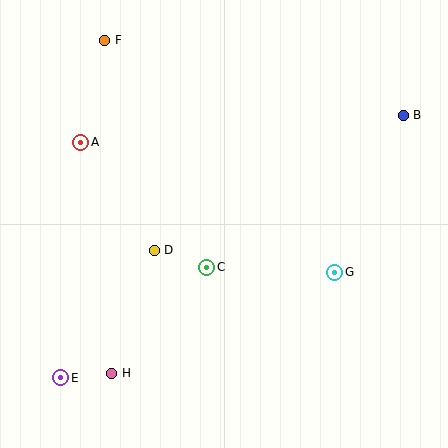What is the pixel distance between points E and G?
The distance between E and G is 294 pixels.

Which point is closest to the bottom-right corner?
Point G is closest to the bottom-right corner.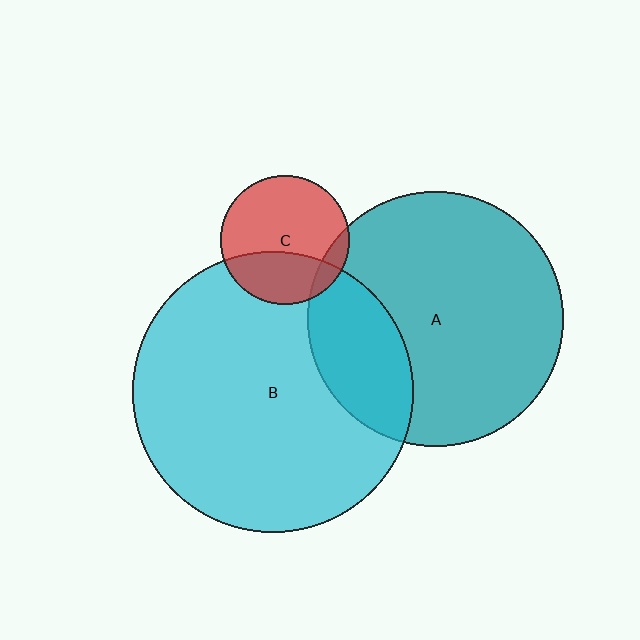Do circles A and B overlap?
Yes.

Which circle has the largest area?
Circle B (cyan).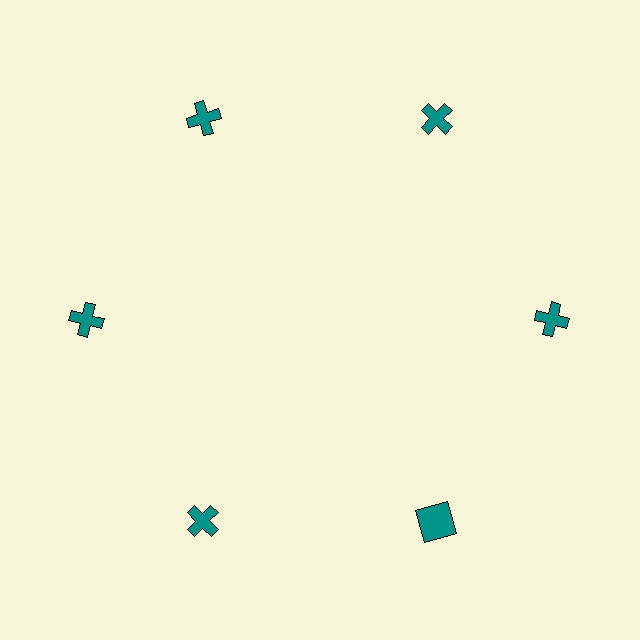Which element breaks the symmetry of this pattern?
The teal square at roughly the 5 o'clock position breaks the symmetry. All other shapes are teal crosses.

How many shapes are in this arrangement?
There are 6 shapes arranged in a ring pattern.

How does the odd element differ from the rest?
It has a different shape: square instead of cross.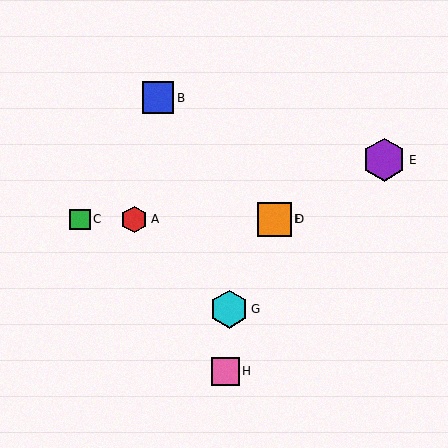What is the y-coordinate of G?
Object G is at y≈309.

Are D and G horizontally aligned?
No, D is at y≈219 and G is at y≈309.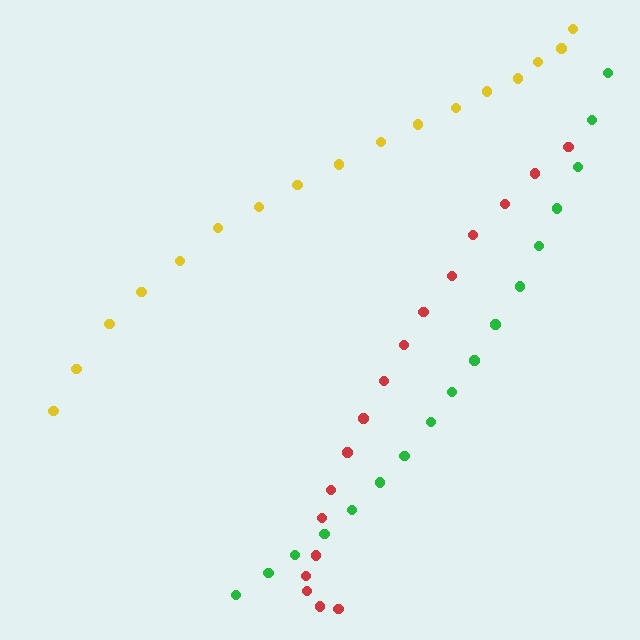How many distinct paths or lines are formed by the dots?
There are 3 distinct paths.